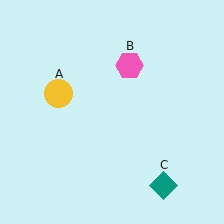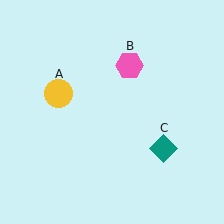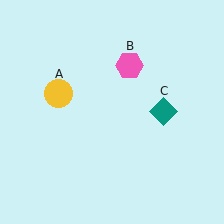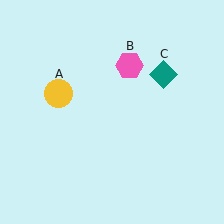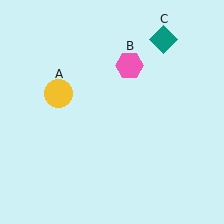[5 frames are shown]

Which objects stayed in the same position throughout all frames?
Yellow circle (object A) and pink hexagon (object B) remained stationary.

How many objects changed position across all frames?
1 object changed position: teal diamond (object C).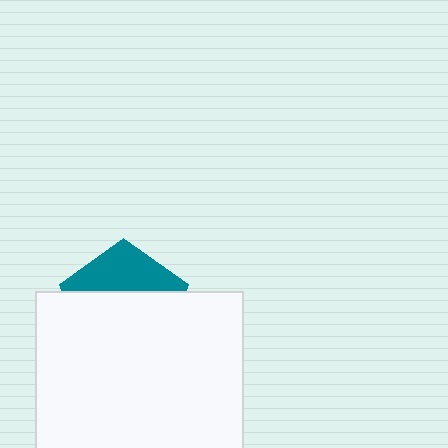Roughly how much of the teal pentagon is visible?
A small part of it is visible (roughly 35%).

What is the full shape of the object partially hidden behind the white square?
The partially hidden object is a teal pentagon.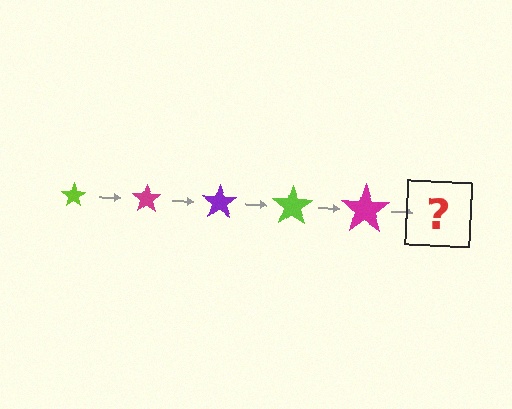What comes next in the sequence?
The next element should be a purple star, larger than the previous one.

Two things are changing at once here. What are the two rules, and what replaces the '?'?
The two rules are that the star grows larger each step and the color cycles through lime, magenta, and purple. The '?' should be a purple star, larger than the previous one.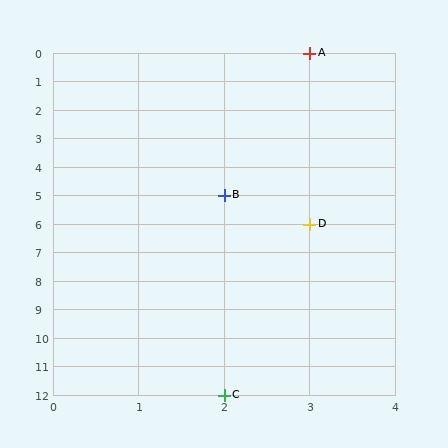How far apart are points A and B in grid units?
Points A and B are 1 column and 5 rows apart (about 5.1 grid units diagonally).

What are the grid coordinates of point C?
Point C is at grid coordinates (2, 12).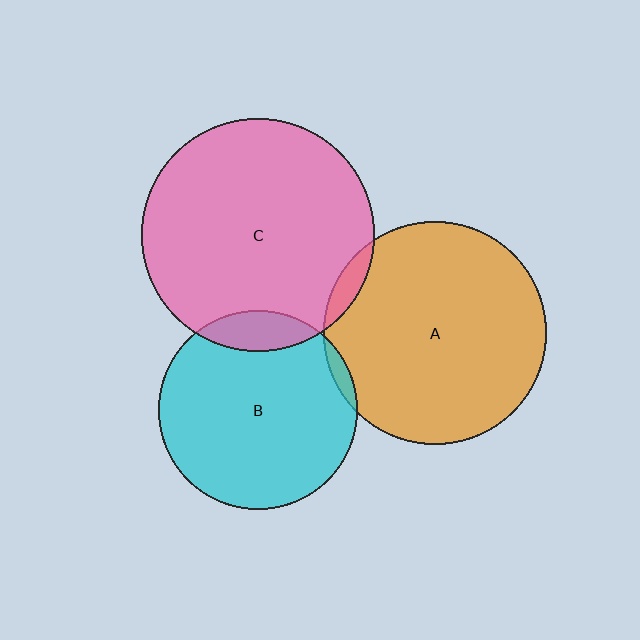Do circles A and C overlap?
Yes.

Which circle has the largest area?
Circle C (pink).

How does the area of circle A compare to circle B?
Approximately 1.3 times.